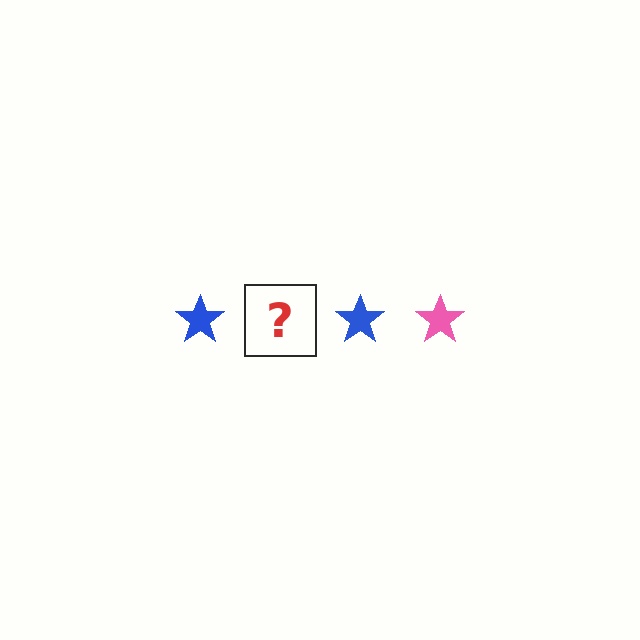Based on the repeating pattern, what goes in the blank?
The blank should be a pink star.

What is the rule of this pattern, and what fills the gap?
The rule is that the pattern cycles through blue, pink stars. The gap should be filled with a pink star.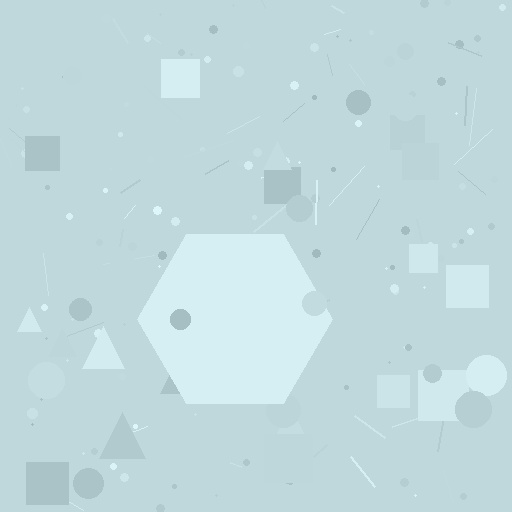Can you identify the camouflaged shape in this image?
The camouflaged shape is a hexagon.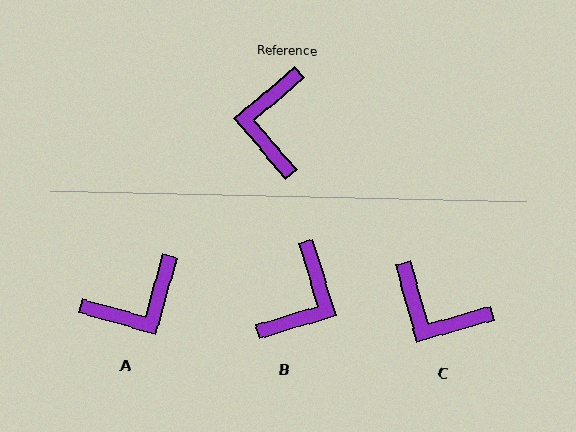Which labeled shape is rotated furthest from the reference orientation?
B, about 156 degrees away.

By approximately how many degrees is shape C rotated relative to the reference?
Approximately 65 degrees counter-clockwise.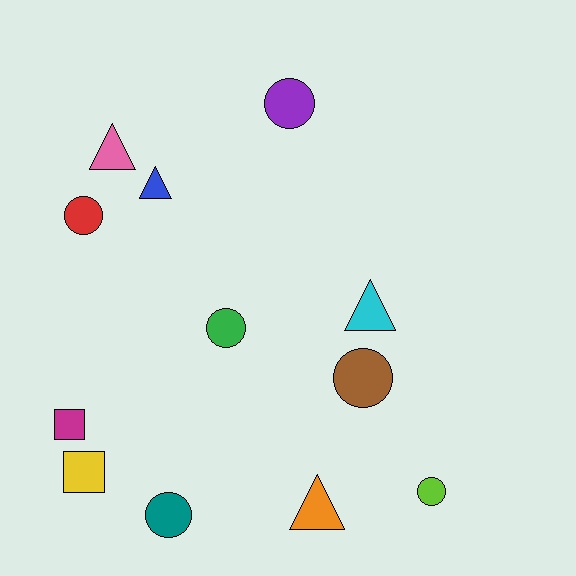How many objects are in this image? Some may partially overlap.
There are 12 objects.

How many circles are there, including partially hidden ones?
There are 6 circles.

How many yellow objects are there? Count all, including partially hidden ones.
There is 1 yellow object.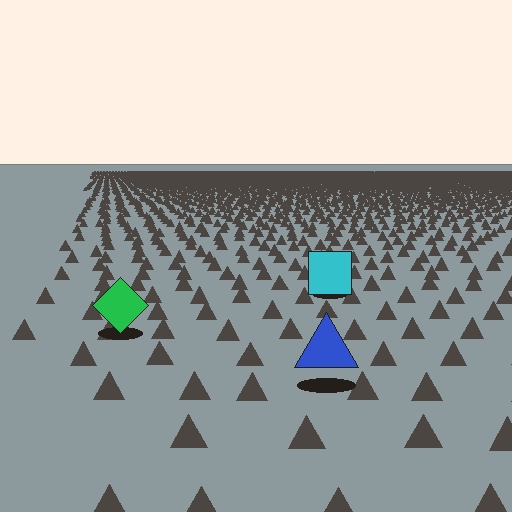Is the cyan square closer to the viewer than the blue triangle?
No. The blue triangle is closer — you can tell from the texture gradient: the ground texture is coarser near it.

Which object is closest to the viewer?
The blue triangle is closest. The texture marks near it are larger and more spread out.